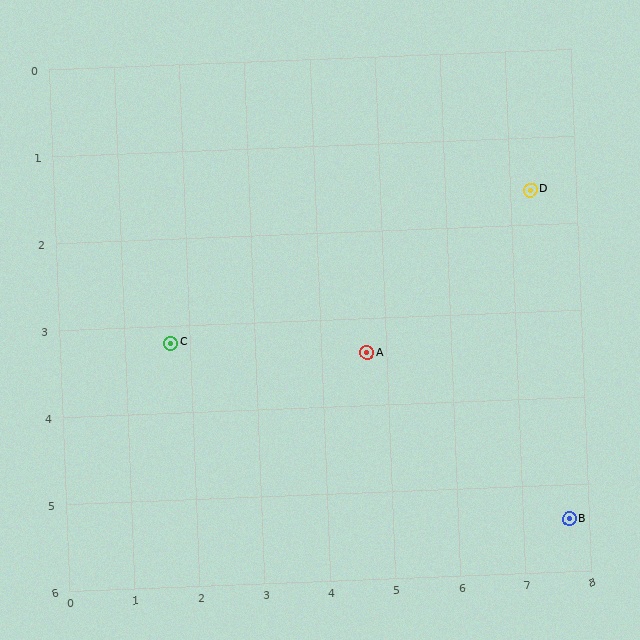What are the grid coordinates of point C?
Point C is at approximately (1.7, 3.2).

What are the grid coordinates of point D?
Point D is at approximately (7.3, 1.6).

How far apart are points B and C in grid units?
Points B and C are about 6.4 grid units apart.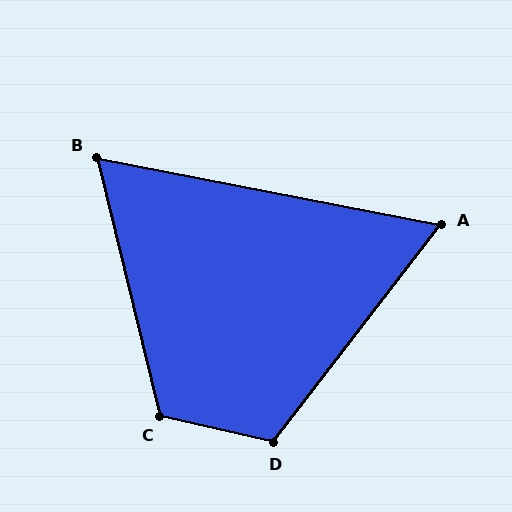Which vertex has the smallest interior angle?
A, at approximately 63 degrees.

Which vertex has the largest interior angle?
C, at approximately 117 degrees.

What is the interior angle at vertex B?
Approximately 65 degrees (acute).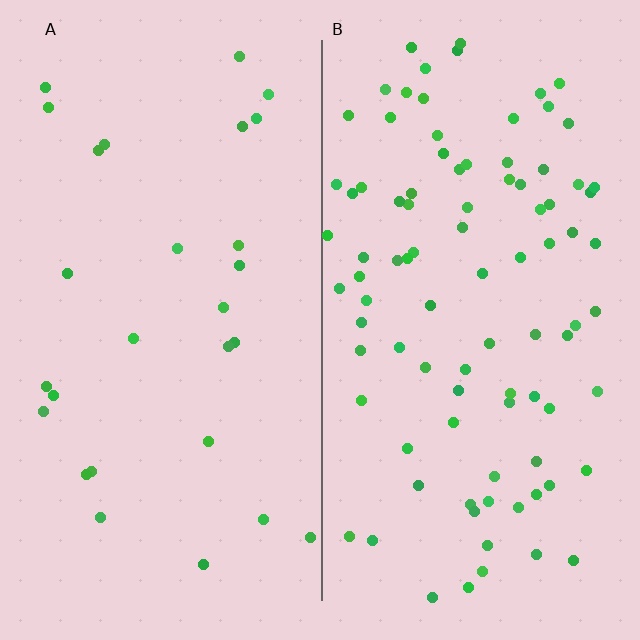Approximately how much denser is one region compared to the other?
Approximately 3.4× — region B over region A.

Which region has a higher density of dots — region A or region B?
B (the right).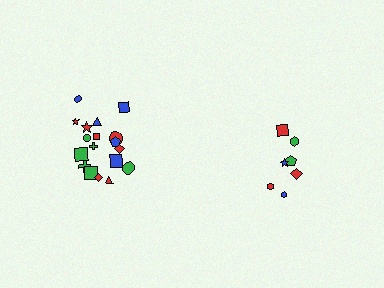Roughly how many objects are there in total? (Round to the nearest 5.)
Roughly 25 objects in total.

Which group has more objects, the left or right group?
The left group.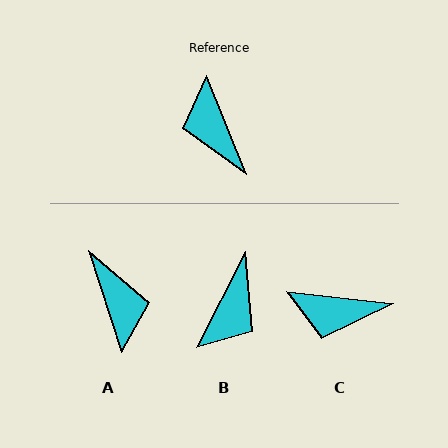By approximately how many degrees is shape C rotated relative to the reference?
Approximately 62 degrees counter-clockwise.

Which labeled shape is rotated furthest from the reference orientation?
A, about 176 degrees away.